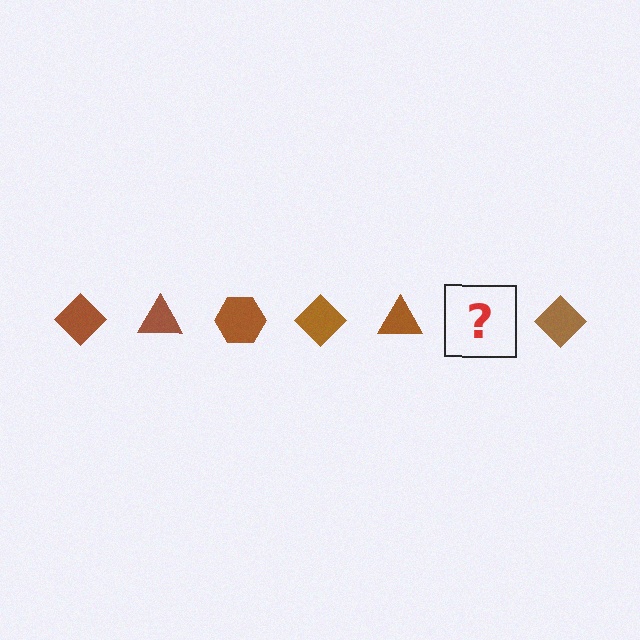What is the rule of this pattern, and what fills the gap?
The rule is that the pattern cycles through diamond, triangle, hexagon shapes in brown. The gap should be filled with a brown hexagon.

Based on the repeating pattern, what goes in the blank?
The blank should be a brown hexagon.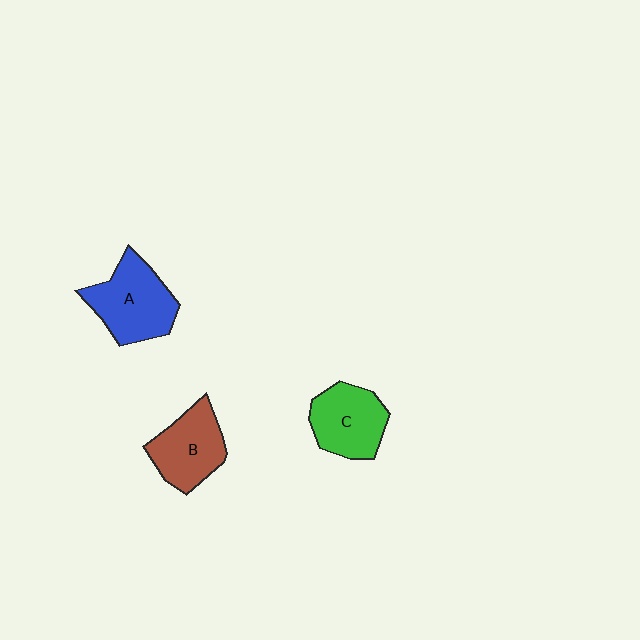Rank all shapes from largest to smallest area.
From largest to smallest: A (blue), C (green), B (brown).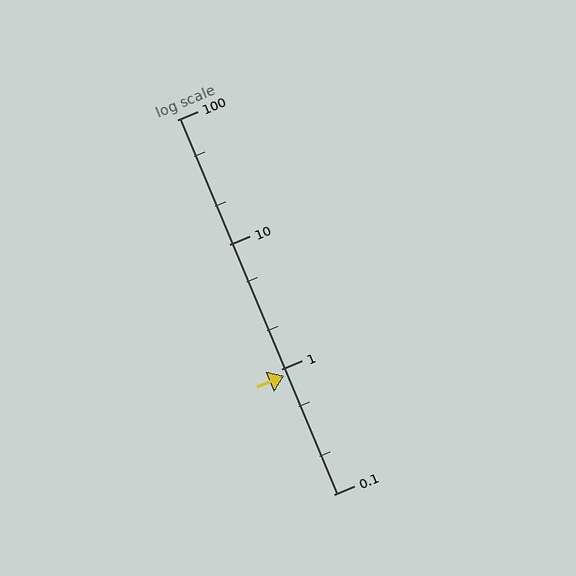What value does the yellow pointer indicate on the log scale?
The pointer indicates approximately 0.89.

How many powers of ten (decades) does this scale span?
The scale spans 3 decades, from 0.1 to 100.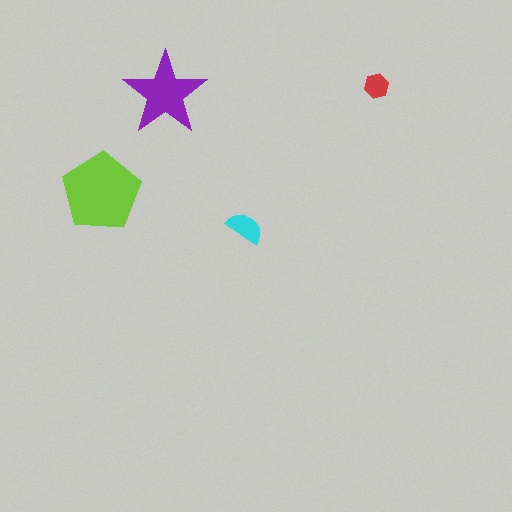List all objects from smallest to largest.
The red hexagon, the cyan semicircle, the purple star, the lime pentagon.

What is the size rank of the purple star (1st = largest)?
2nd.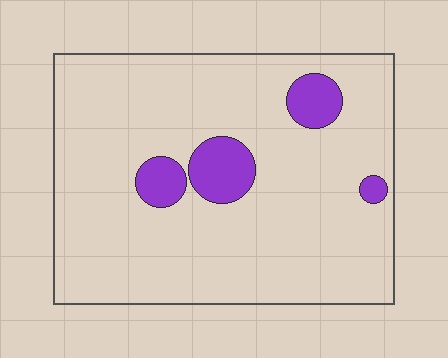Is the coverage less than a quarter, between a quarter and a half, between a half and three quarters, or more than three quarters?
Less than a quarter.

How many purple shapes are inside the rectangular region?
4.